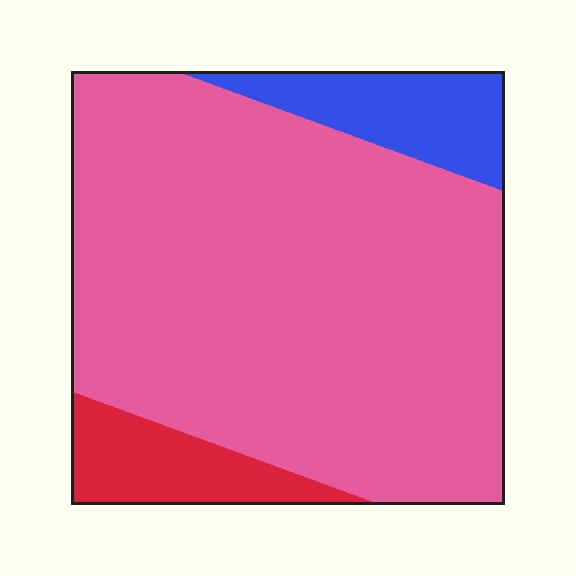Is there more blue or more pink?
Pink.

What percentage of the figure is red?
Red takes up about one tenth (1/10) of the figure.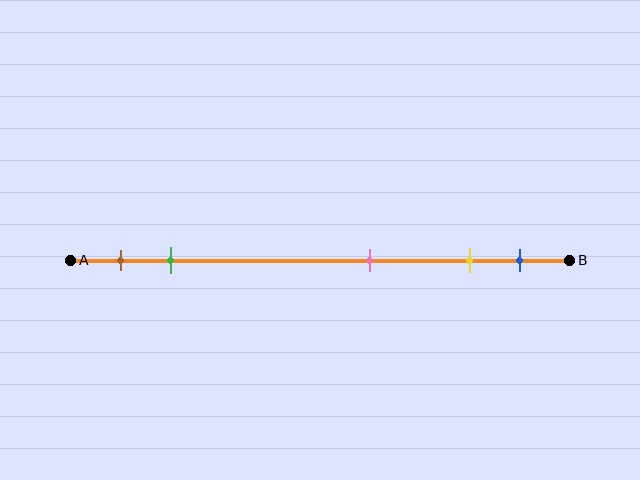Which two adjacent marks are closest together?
The yellow and blue marks are the closest adjacent pair.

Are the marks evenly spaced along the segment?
No, the marks are not evenly spaced.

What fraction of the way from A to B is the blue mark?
The blue mark is approximately 90% (0.9) of the way from A to B.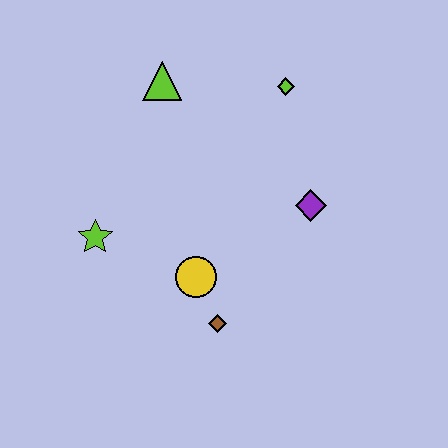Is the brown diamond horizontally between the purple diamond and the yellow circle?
Yes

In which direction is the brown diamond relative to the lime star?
The brown diamond is to the right of the lime star.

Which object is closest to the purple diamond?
The lime diamond is closest to the purple diamond.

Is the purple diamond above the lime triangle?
No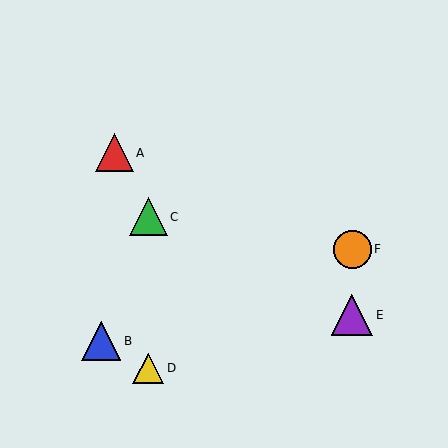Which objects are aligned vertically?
Objects C, D are aligned vertically.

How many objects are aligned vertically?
2 objects (C, D) are aligned vertically.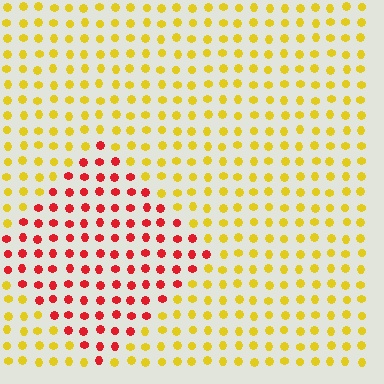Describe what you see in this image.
The image is filled with small yellow elements in a uniform arrangement. A diamond-shaped region is visible where the elements are tinted to a slightly different hue, forming a subtle color boundary.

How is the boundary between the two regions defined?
The boundary is defined purely by a slight shift in hue (about 58 degrees). Spacing, size, and orientation are identical on both sides.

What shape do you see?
I see a diamond.